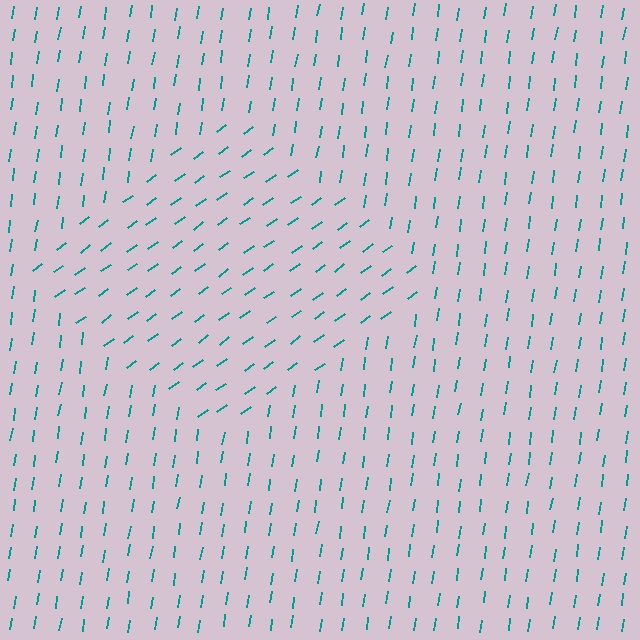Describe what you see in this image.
The image is filled with small teal line segments. A diamond region in the image has lines oriented differently from the surrounding lines, creating a visible texture boundary.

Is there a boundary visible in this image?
Yes, there is a texture boundary formed by a change in line orientation.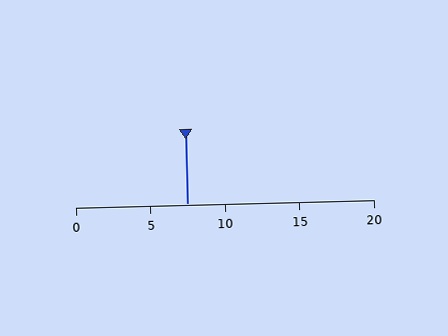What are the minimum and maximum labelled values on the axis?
The axis runs from 0 to 20.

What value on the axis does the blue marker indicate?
The marker indicates approximately 7.5.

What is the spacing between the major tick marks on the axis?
The major ticks are spaced 5 apart.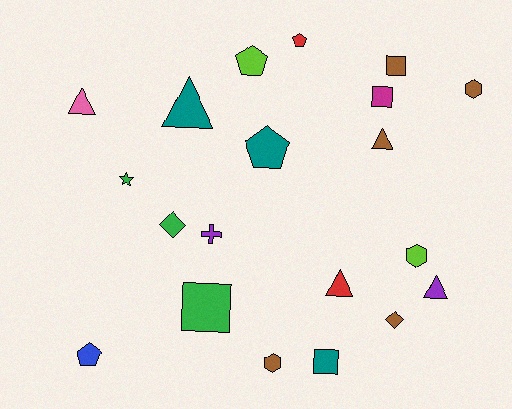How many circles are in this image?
There are no circles.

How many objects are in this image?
There are 20 objects.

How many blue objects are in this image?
There is 1 blue object.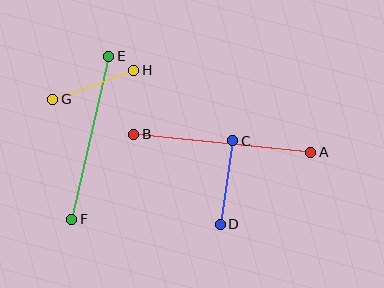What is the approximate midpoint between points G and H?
The midpoint is at approximately (93, 85) pixels.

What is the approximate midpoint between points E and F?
The midpoint is at approximately (90, 138) pixels.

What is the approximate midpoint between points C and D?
The midpoint is at approximately (227, 182) pixels.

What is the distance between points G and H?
The distance is approximately 86 pixels.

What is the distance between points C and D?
The distance is approximately 84 pixels.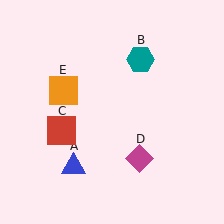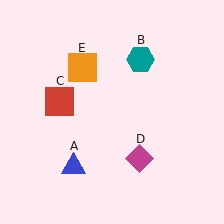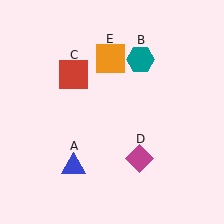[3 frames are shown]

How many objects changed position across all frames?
2 objects changed position: red square (object C), orange square (object E).